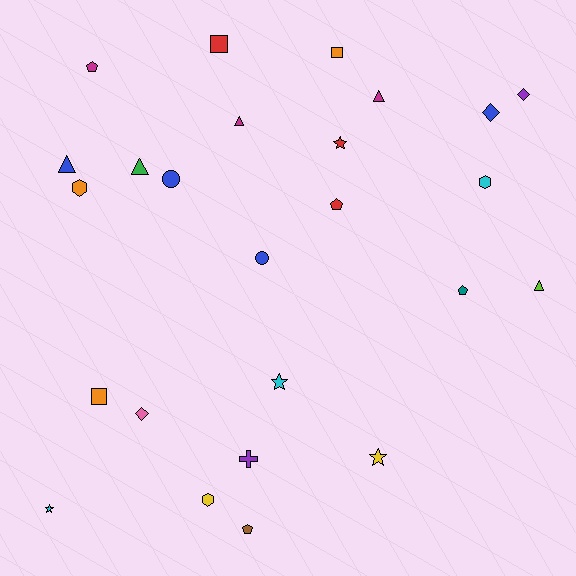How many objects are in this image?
There are 25 objects.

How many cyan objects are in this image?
There are 3 cyan objects.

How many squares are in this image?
There are 3 squares.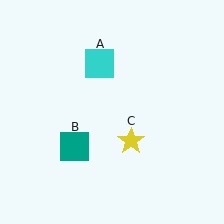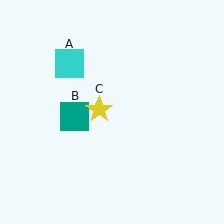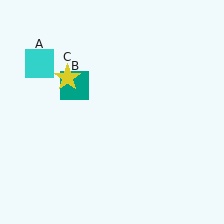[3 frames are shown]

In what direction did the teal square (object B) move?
The teal square (object B) moved up.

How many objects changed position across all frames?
3 objects changed position: cyan square (object A), teal square (object B), yellow star (object C).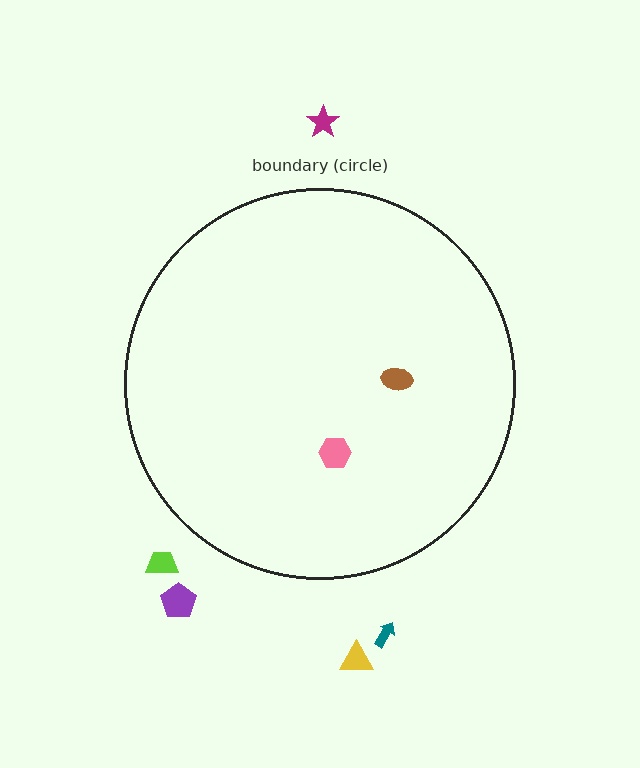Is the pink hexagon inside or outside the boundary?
Inside.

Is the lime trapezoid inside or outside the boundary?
Outside.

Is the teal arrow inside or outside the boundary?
Outside.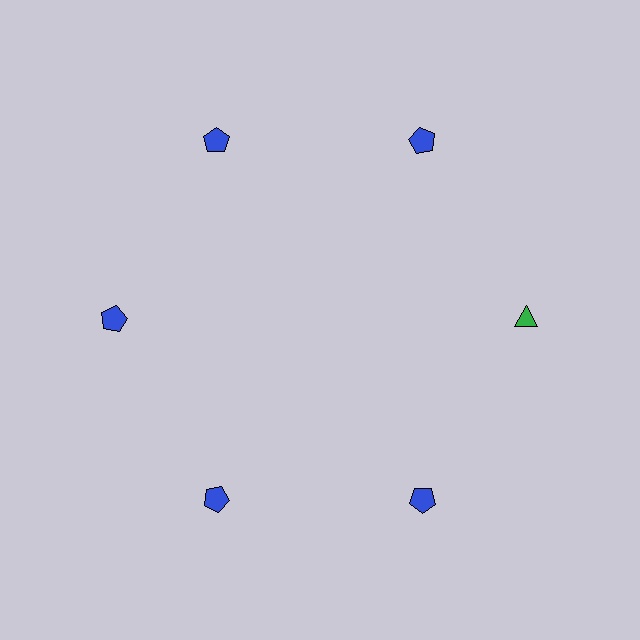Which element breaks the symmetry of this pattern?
The green triangle at roughly the 3 o'clock position breaks the symmetry. All other shapes are blue pentagons.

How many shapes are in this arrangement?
There are 6 shapes arranged in a ring pattern.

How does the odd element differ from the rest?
It differs in both color (green instead of blue) and shape (triangle instead of pentagon).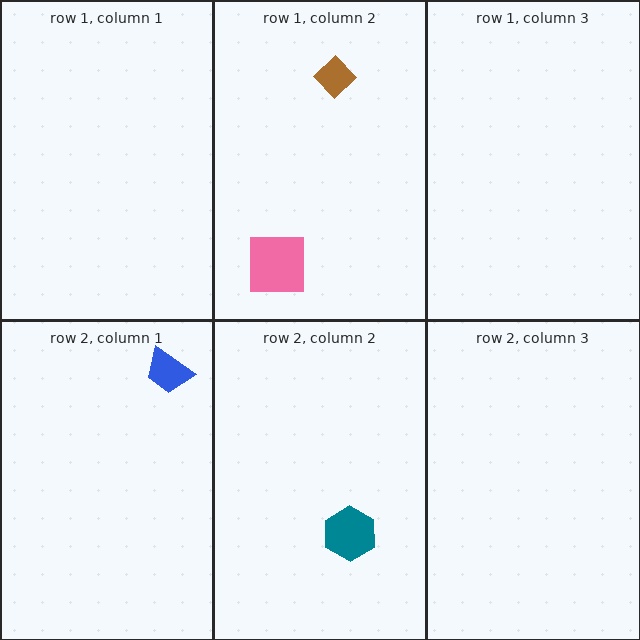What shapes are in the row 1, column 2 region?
The pink square, the brown diamond.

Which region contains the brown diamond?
The row 1, column 2 region.